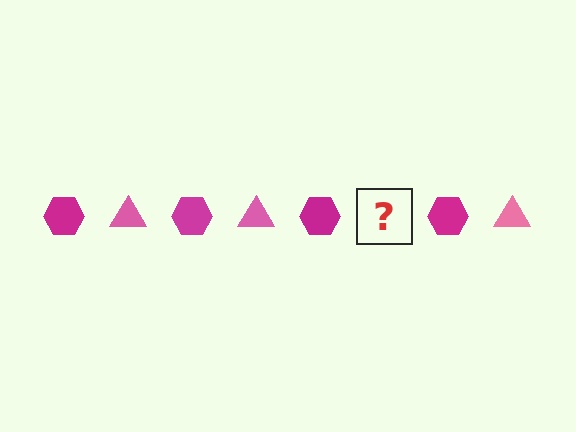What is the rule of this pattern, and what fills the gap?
The rule is that the pattern alternates between magenta hexagon and pink triangle. The gap should be filled with a pink triangle.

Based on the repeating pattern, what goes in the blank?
The blank should be a pink triangle.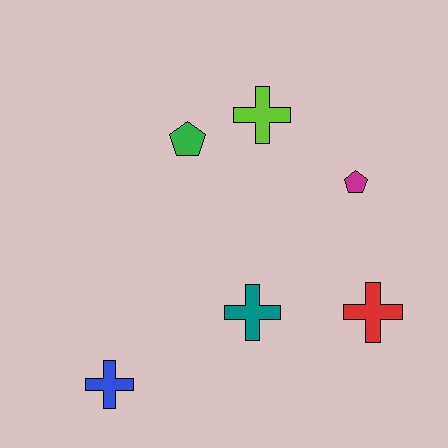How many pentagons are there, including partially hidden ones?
There are 2 pentagons.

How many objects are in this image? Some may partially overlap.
There are 6 objects.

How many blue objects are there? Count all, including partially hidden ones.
There is 1 blue object.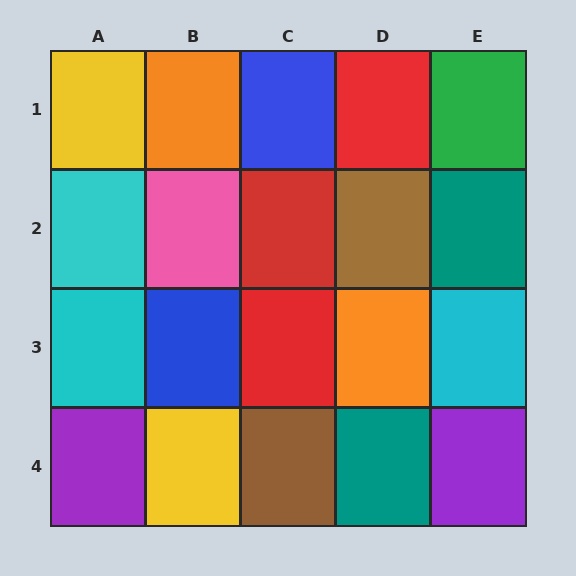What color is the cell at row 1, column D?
Red.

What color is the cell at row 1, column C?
Blue.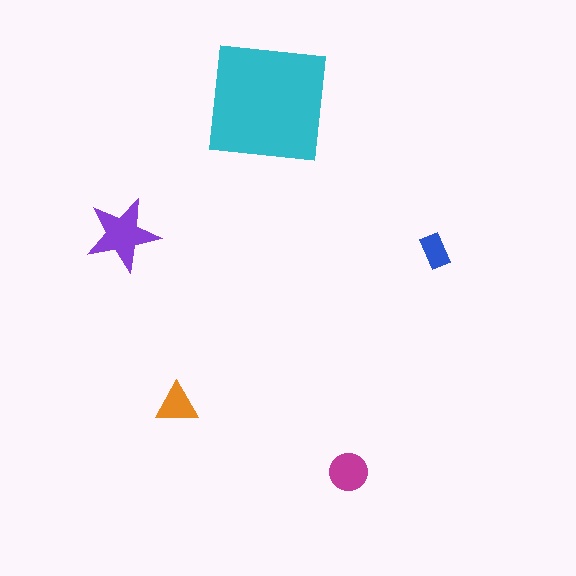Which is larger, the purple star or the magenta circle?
The purple star.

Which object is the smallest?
The blue rectangle.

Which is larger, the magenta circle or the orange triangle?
The magenta circle.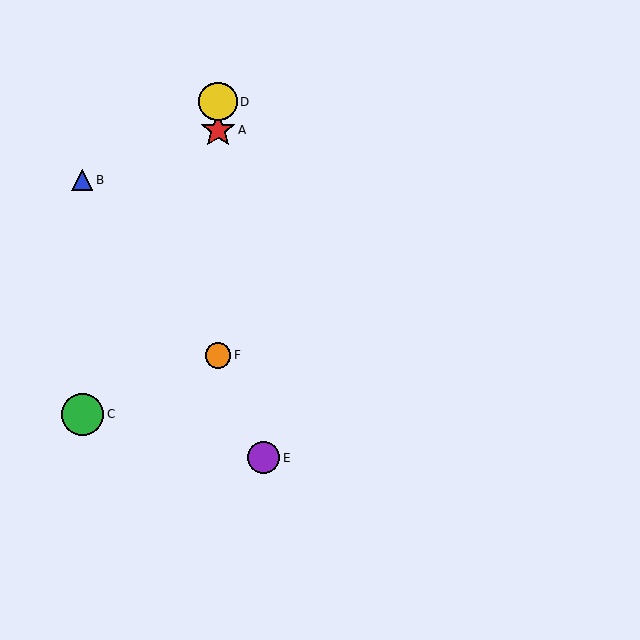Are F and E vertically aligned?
No, F is at x≈218 and E is at x≈263.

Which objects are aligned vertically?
Objects A, D, F are aligned vertically.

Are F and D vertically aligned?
Yes, both are at x≈218.